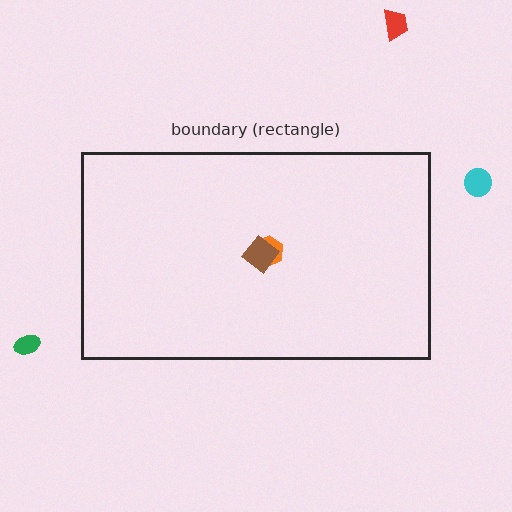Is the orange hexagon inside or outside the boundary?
Inside.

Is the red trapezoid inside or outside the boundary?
Outside.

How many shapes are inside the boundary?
2 inside, 3 outside.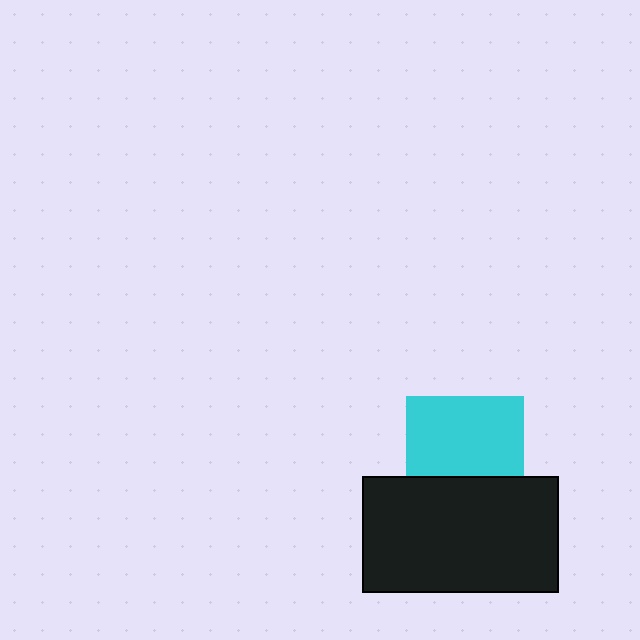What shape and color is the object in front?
The object in front is a black rectangle.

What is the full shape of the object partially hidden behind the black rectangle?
The partially hidden object is a cyan square.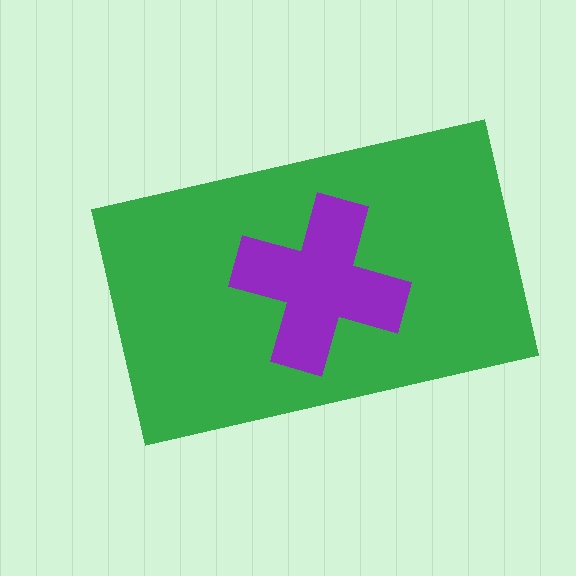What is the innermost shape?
The purple cross.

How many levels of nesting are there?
2.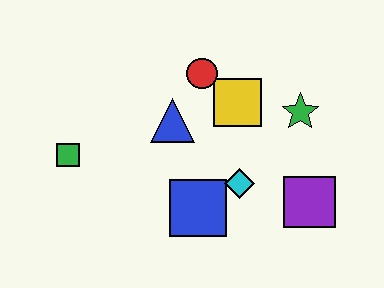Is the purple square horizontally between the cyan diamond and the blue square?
No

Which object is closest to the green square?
The blue triangle is closest to the green square.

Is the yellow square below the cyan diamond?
No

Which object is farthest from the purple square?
The green square is farthest from the purple square.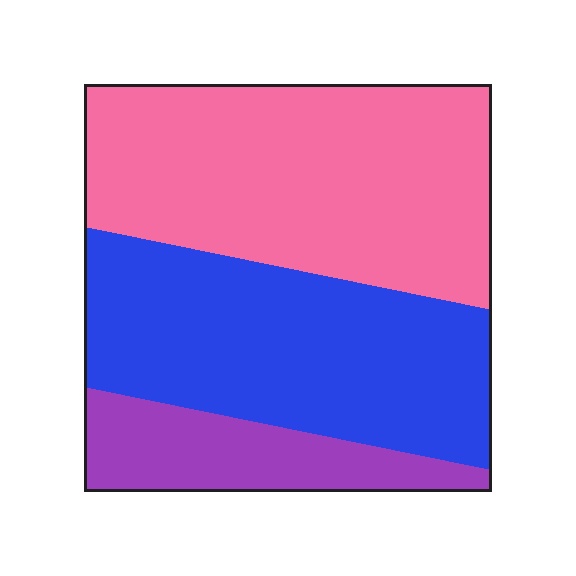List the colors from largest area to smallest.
From largest to smallest: pink, blue, purple.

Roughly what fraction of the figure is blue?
Blue takes up about two fifths (2/5) of the figure.